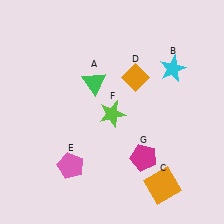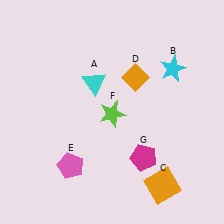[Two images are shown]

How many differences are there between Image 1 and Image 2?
There is 1 difference between the two images.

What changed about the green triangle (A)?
In Image 1, A is green. In Image 2, it changed to cyan.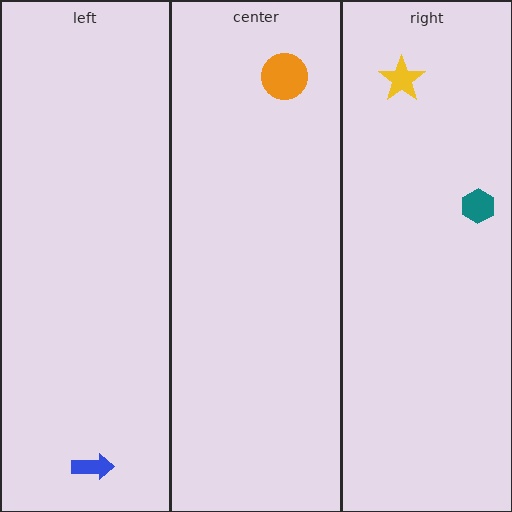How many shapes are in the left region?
1.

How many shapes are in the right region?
2.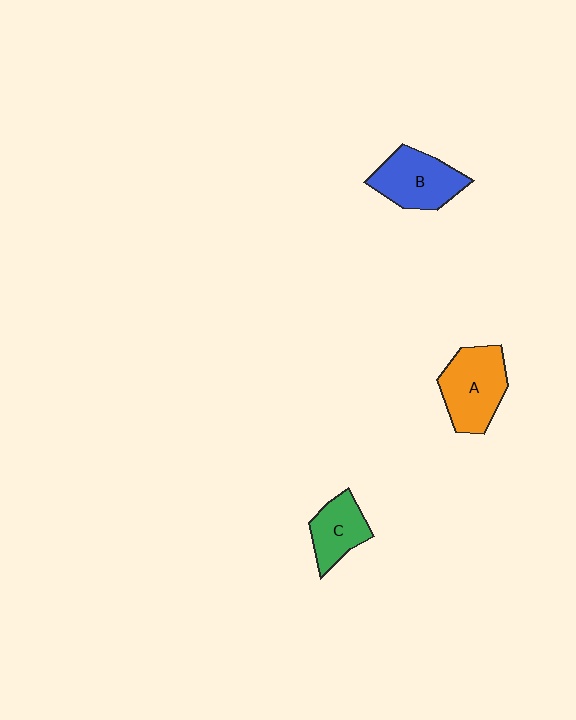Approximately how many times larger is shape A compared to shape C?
Approximately 1.5 times.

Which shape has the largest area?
Shape A (orange).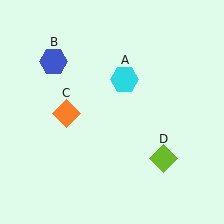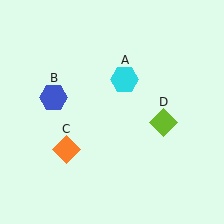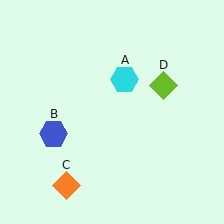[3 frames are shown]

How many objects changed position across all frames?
3 objects changed position: blue hexagon (object B), orange diamond (object C), lime diamond (object D).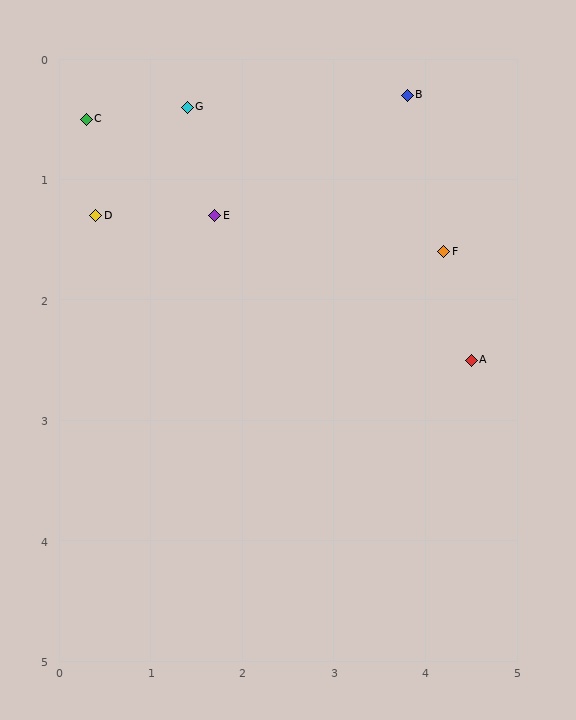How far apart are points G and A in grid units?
Points G and A are about 3.7 grid units apart.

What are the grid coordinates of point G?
Point G is at approximately (1.4, 0.4).